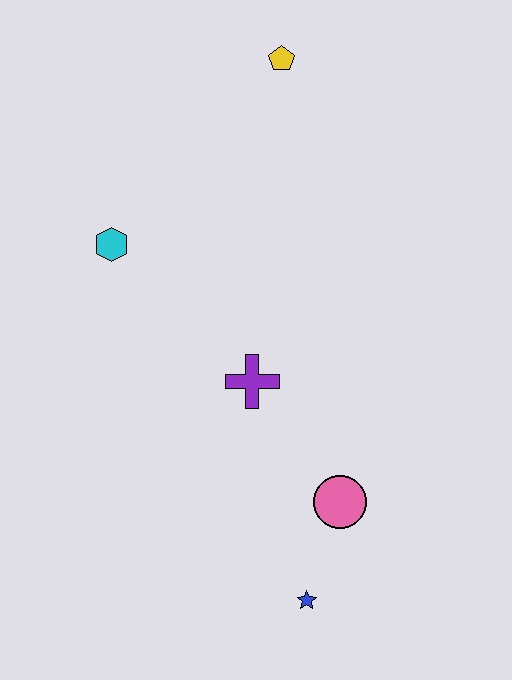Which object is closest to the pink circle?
The blue star is closest to the pink circle.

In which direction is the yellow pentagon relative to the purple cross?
The yellow pentagon is above the purple cross.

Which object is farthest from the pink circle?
The yellow pentagon is farthest from the pink circle.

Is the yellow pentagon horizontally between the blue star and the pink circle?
No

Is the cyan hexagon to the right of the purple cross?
No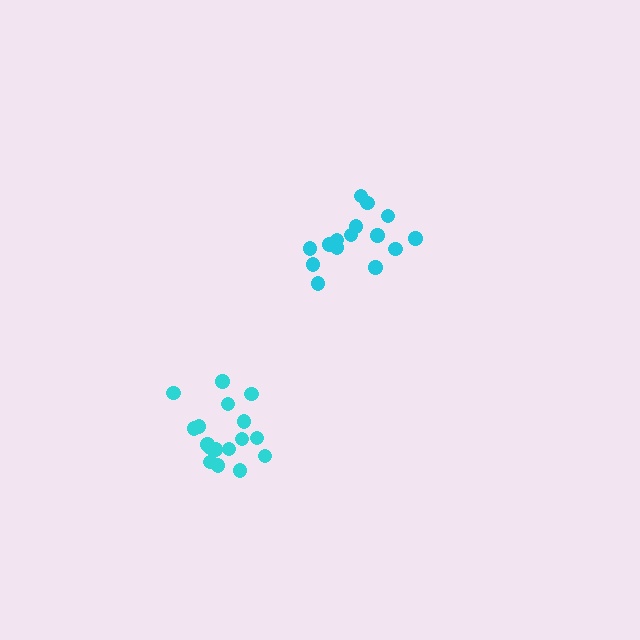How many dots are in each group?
Group 1: 15 dots, Group 2: 17 dots (32 total).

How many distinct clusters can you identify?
There are 2 distinct clusters.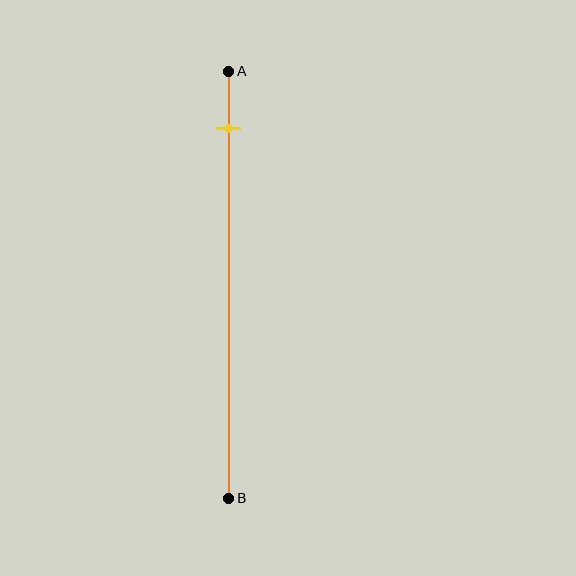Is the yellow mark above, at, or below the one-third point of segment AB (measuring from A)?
The yellow mark is above the one-third point of segment AB.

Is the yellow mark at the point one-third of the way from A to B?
No, the mark is at about 15% from A, not at the 33% one-third point.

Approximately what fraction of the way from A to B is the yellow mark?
The yellow mark is approximately 15% of the way from A to B.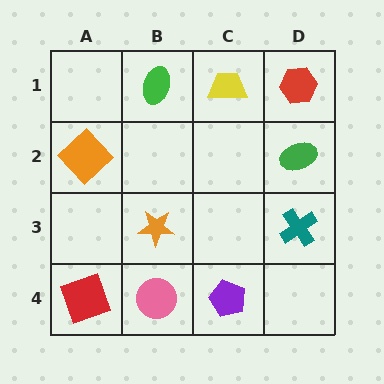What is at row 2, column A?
An orange diamond.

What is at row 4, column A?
A red square.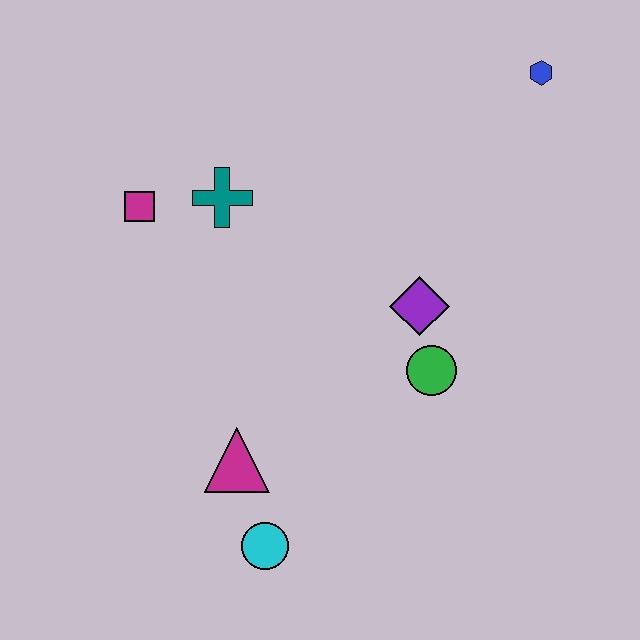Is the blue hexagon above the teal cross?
Yes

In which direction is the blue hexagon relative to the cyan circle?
The blue hexagon is above the cyan circle.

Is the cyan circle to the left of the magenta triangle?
No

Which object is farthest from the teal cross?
The cyan circle is farthest from the teal cross.